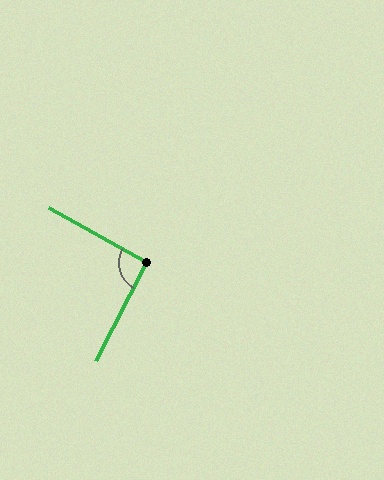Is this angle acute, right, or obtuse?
It is approximately a right angle.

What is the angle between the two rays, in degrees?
Approximately 92 degrees.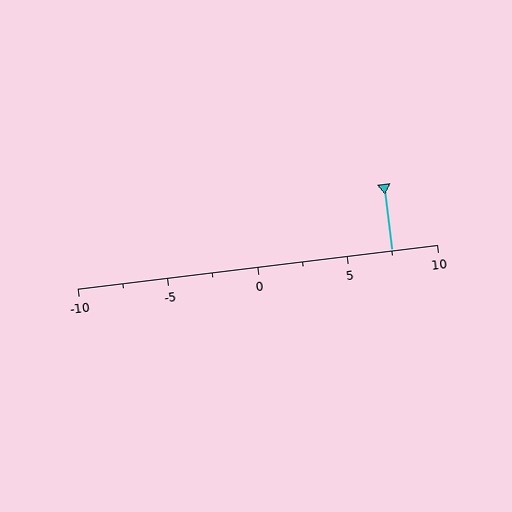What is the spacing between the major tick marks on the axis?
The major ticks are spaced 5 apart.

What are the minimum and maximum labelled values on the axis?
The axis runs from -10 to 10.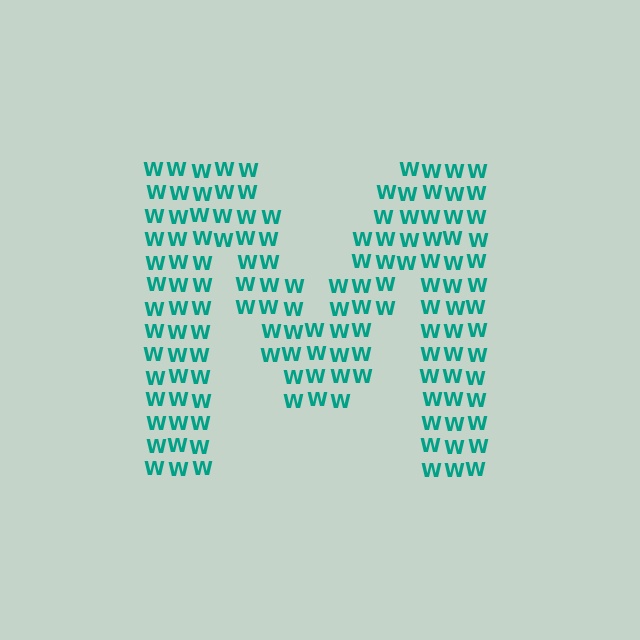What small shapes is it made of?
It is made of small letter W's.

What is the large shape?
The large shape is the letter M.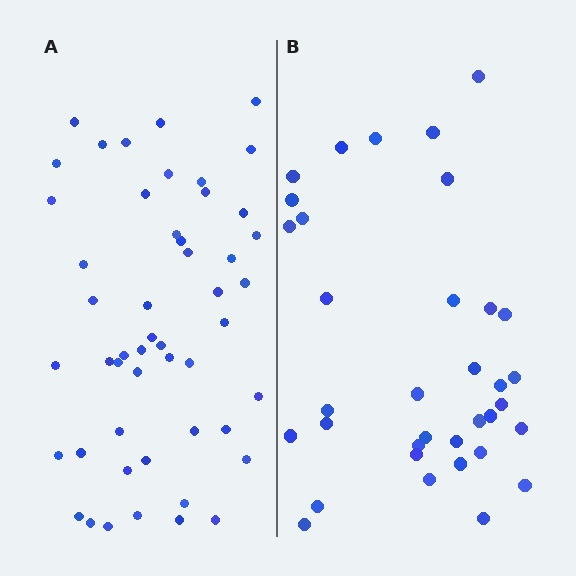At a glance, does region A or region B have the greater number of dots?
Region A (the left region) has more dots.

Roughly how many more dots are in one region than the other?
Region A has approximately 15 more dots than region B.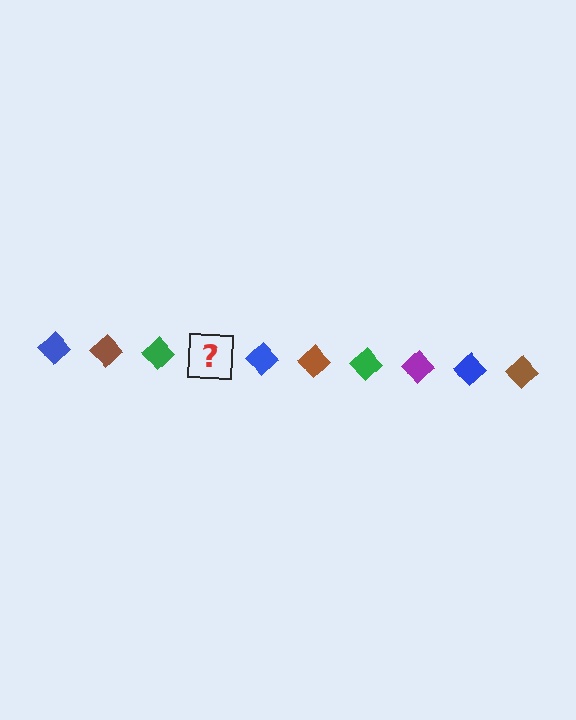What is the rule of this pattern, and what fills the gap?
The rule is that the pattern cycles through blue, brown, green, purple diamonds. The gap should be filled with a purple diamond.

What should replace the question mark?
The question mark should be replaced with a purple diamond.